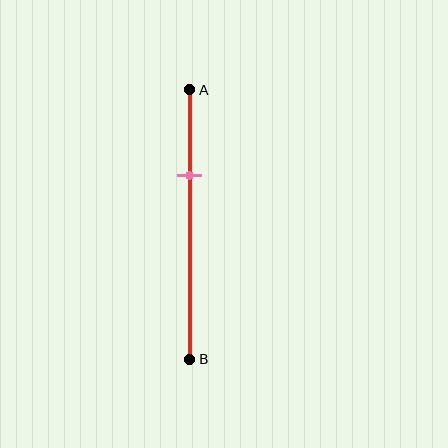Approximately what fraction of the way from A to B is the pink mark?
The pink mark is approximately 30% of the way from A to B.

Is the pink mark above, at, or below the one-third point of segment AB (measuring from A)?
The pink mark is approximately at the one-third point of segment AB.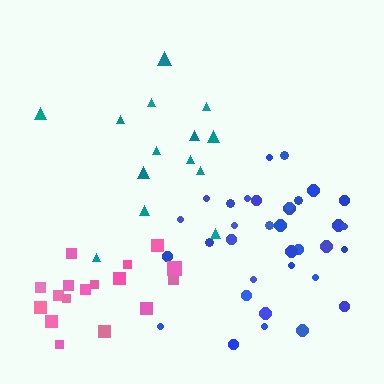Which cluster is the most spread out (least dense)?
Teal.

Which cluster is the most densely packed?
Pink.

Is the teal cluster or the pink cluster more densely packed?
Pink.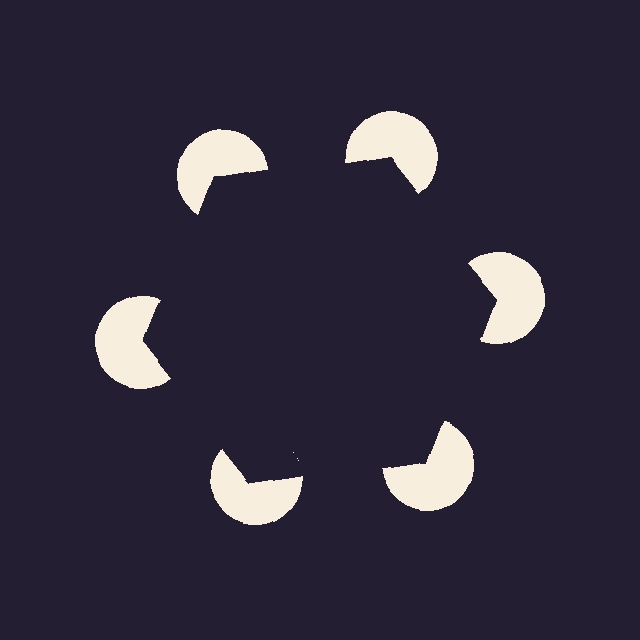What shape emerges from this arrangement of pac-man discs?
An illusory hexagon — its edges are inferred from the aligned wedge cuts in the pac-man discs, not physically drawn.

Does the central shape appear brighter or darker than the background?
It typically appears slightly darker than the background, even though no actual brightness change is drawn.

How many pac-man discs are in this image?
There are 6 — one at each vertex of the illusory hexagon.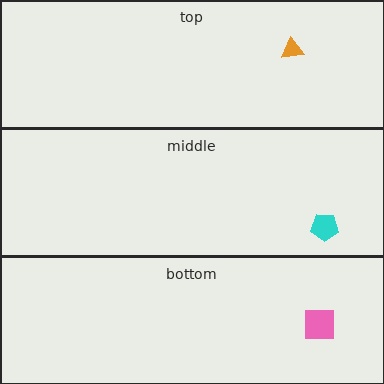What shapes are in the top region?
The orange triangle.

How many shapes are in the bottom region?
1.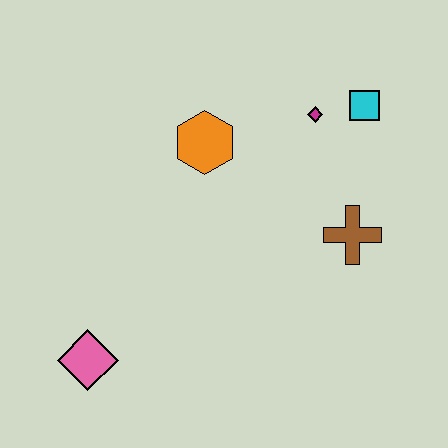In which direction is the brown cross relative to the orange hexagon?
The brown cross is to the right of the orange hexagon.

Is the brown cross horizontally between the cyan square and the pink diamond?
Yes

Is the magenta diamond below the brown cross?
No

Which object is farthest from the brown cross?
The pink diamond is farthest from the brown cross.